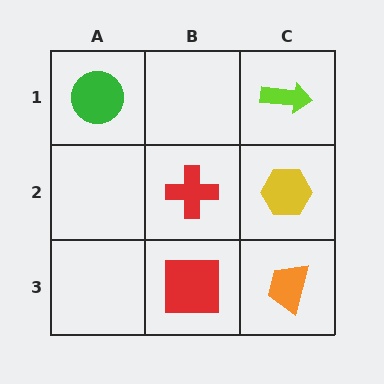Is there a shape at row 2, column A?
No, that cell is empty.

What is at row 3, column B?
A red square.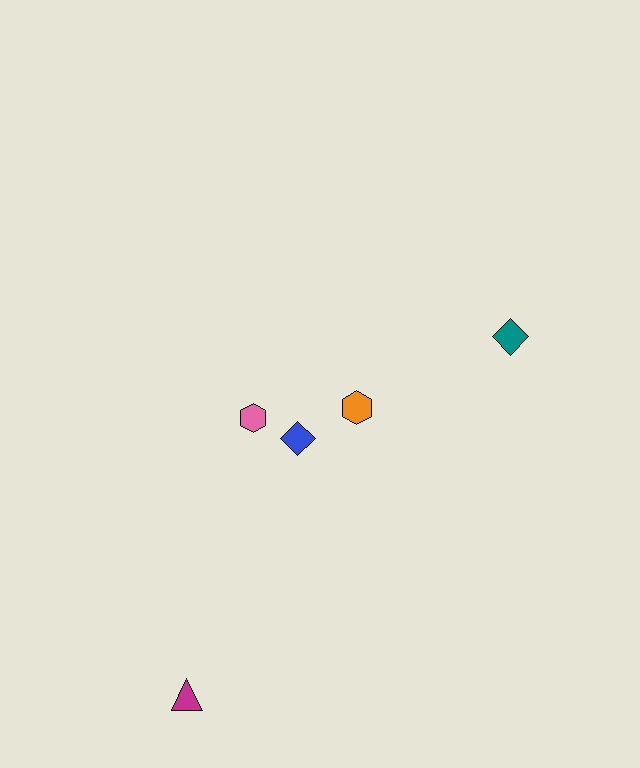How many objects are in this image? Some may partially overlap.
There are 5 objects.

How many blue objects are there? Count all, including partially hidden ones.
There is 1 blue object.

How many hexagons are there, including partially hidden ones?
There are 2 hexagons.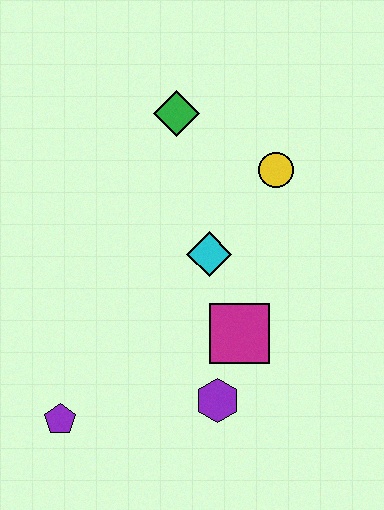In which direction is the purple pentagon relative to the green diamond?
The purple pentagon is below the green diamond.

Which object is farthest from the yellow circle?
The purple pentagon is farthest from the yellow circle.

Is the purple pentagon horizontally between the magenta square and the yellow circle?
No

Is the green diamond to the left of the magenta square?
Yes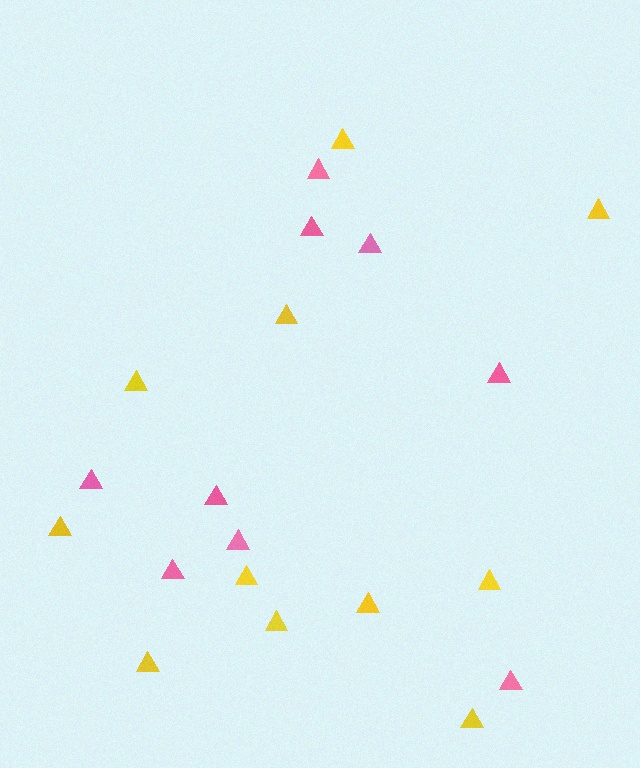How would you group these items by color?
There are 2 groups: one group of yellow triangles (11) and one group of pink triangles (9).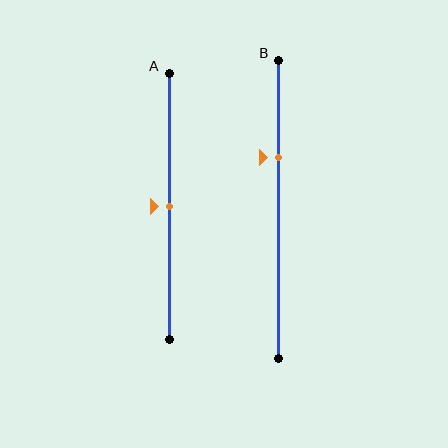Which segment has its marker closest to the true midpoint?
Segment A has its marker closest to the true midpoint.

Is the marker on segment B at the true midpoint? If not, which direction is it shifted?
No, the marker on segment B is shifted upward by about 17% of the segment length.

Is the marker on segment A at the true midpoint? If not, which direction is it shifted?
Yes, the marker on segment A is at the true midpoint.